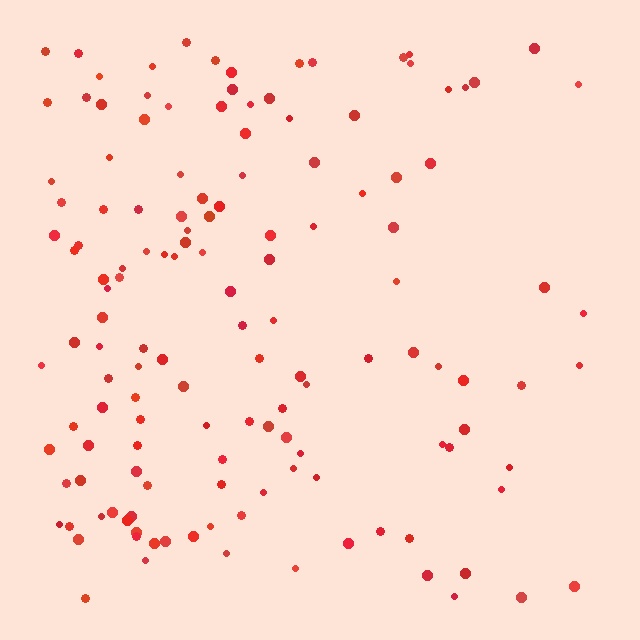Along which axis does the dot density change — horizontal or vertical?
Horizontal.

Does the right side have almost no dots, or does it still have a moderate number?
Still a moderate number, just noticeably fewer than the left.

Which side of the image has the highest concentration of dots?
The left.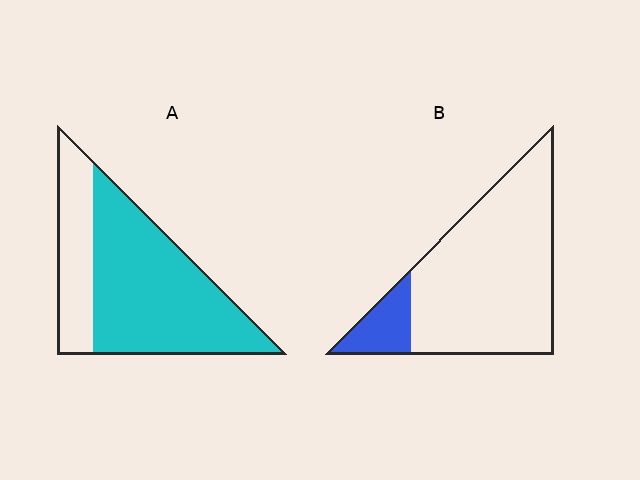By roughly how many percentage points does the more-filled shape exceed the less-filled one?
By roughly 55 percentage points (A over B).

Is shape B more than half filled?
No.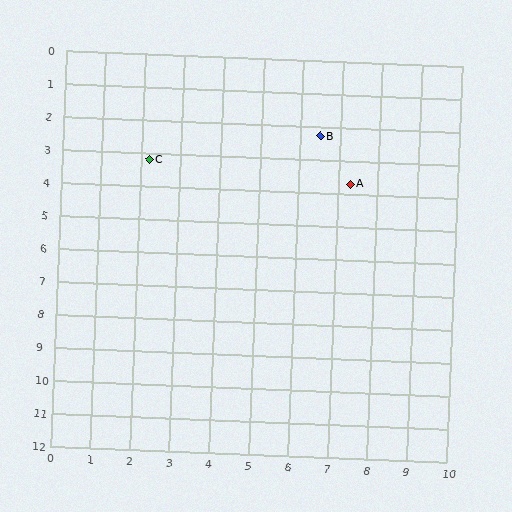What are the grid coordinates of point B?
Point B is at approximately (6.5, 2.3).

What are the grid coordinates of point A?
Point A is at approximately (7.3, 3.7).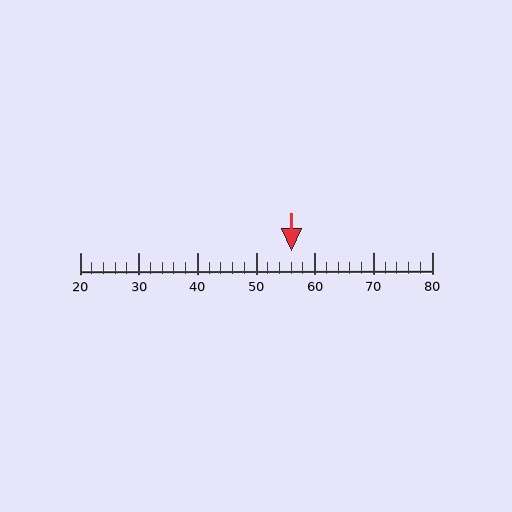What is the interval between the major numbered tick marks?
The major tick marks are spaced 10 units apart.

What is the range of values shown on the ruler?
The ruler shows values from 20 to 80.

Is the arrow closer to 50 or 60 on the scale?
The arrow is closer to 60.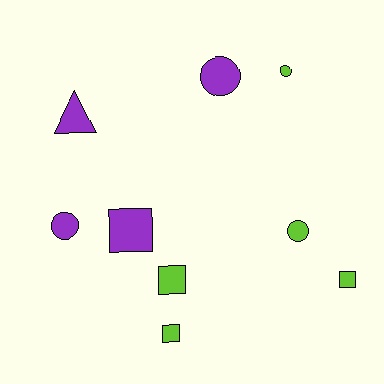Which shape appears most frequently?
Circle, with 4 objects.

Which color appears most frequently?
Lime, with 5 objects.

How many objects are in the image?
There are 9 objects.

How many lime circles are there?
There are 2 lime circles.